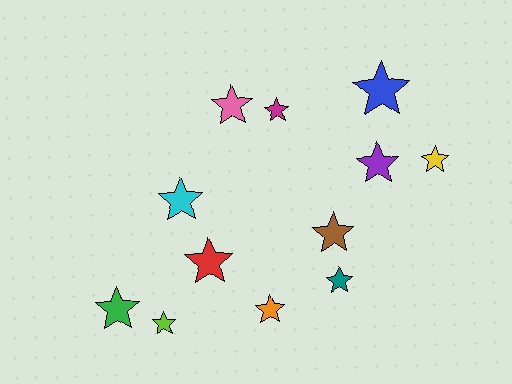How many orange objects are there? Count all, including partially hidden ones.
There is 1 orange object.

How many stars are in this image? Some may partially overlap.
There are 12 stars.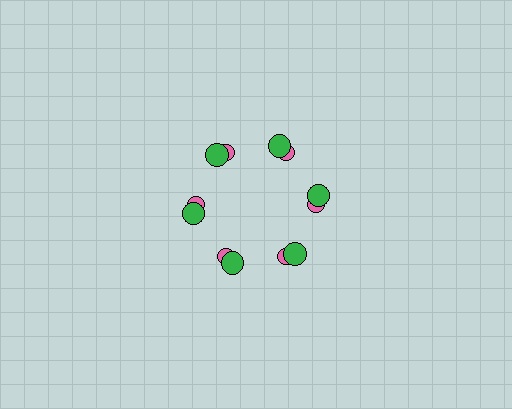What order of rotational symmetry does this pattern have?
This pattern has 6-fold rotational symmetry.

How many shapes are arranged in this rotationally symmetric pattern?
There are 12 shapes, arranged in 6 groups of 2.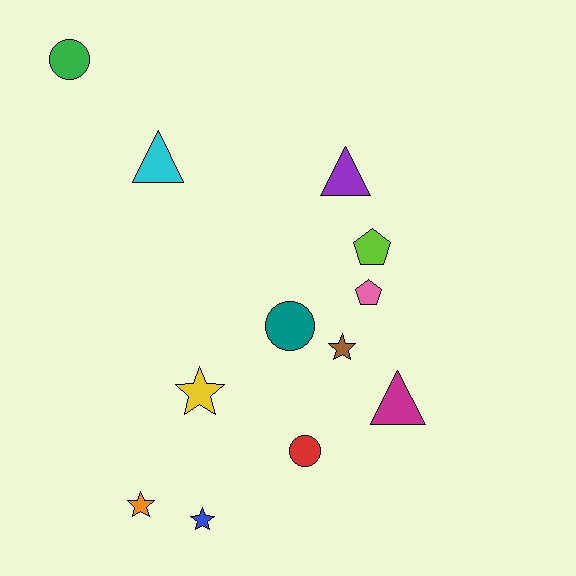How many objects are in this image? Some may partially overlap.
There are 12 objects.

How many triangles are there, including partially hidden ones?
There are 3 triangles.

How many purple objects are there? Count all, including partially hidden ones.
There is 1 purple object.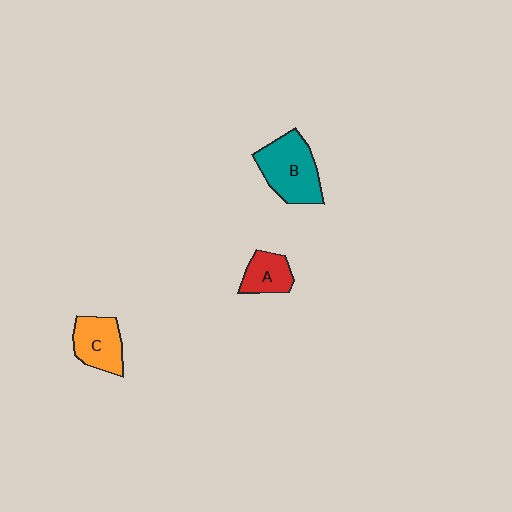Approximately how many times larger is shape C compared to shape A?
Approximately 1.3 times.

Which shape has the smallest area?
Shape A (red).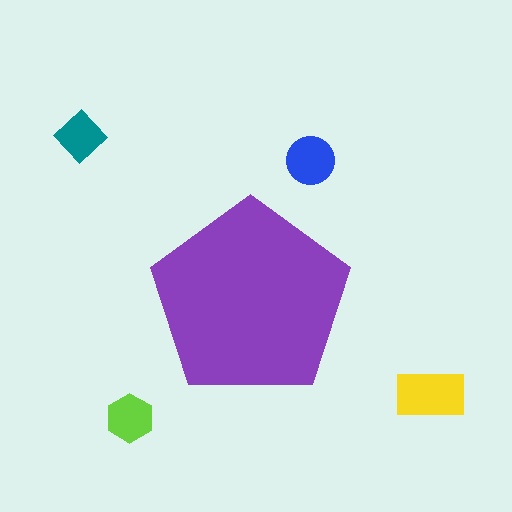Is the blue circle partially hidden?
No, the blue circle is fully visible.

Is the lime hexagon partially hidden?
No, the lime hexagon is fully visible.